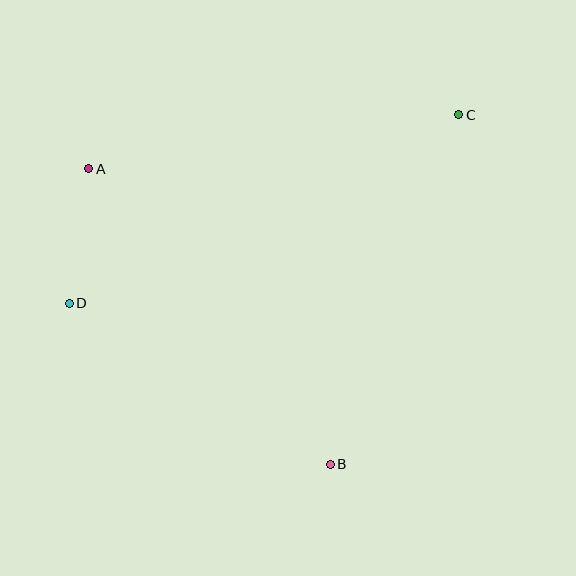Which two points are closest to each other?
Points A and D are closest to each other.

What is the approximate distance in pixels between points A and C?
The distance between A and C is approximately 374 pixels.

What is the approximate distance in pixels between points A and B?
The distance between A and B is approximately 382 pixels.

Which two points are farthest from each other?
Points C and D are farthest from each other.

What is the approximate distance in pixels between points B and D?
The distance between B and D is approximately 307 pixels.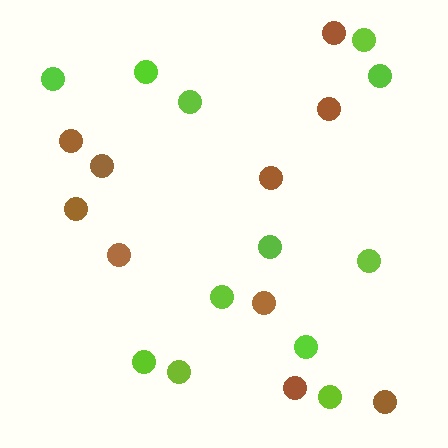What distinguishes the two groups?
There are 2 groups: one group of brown circles (10) and one group of lime circles (12).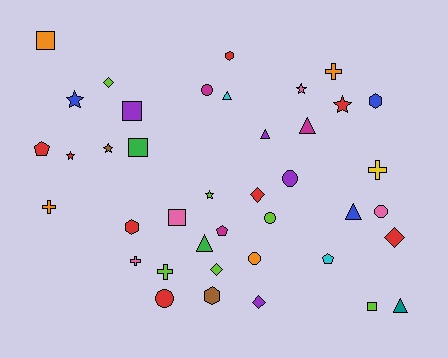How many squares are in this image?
There are 5 squares.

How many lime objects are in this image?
There are 6 lime objects.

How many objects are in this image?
There are 40 objects.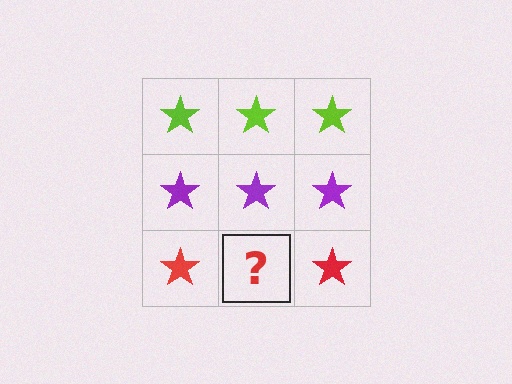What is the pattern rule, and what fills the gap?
The rule is that each row has a consistent color. The gap should be filled with a red star.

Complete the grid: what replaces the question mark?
The question mark should be replaced with a red star.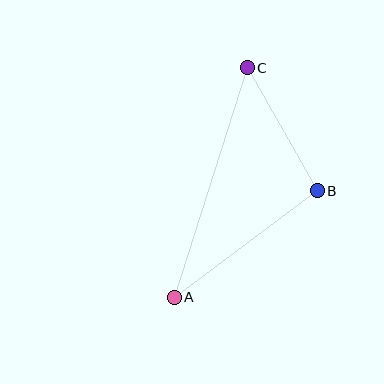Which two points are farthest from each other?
Points A and C are farthest from each other.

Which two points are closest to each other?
Points B and C are closest to each other.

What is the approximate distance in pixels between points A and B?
The distance between A and B is approximately 178 pixels.